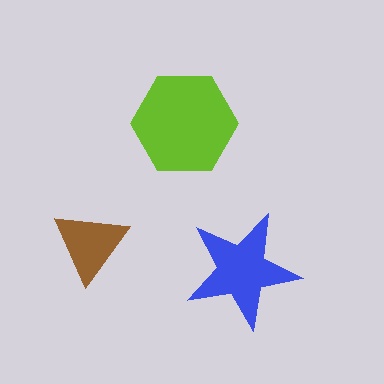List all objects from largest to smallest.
The lime hexagon, the blue star, the brown triangle.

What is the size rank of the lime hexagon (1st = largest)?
1st.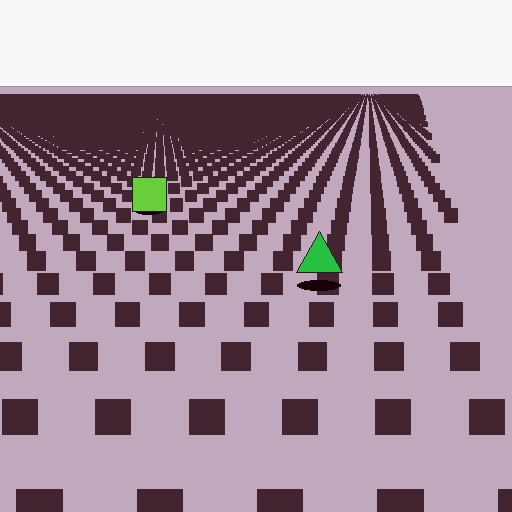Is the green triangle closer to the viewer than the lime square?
Yes. The green triangle is closer — you can tell from the texture gradient: the ground texture is coarser near it.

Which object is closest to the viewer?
The green triangle is closest. The texture marks near it are larger and more spread out.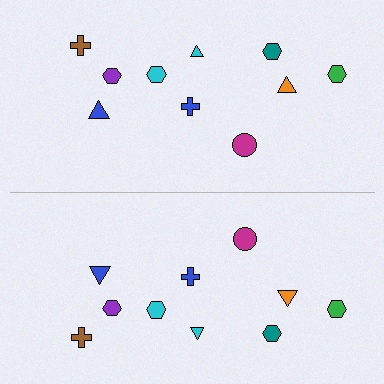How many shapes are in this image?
There are 20 shapes in this image.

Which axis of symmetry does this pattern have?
The pattern has a horizontal axis of symmetry running through the center of the image.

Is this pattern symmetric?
Yes, this pattern has bilateral (reflection) symmetry.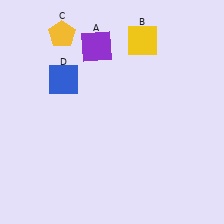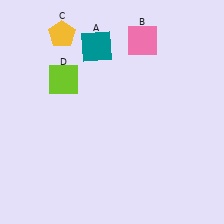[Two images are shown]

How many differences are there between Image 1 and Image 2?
There are 3 differences between the two images.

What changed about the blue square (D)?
In Image 1, D is blue. In Image 2, it changed to lime.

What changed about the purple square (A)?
In Image 1, A is purple. In Image 2, it changed to teal.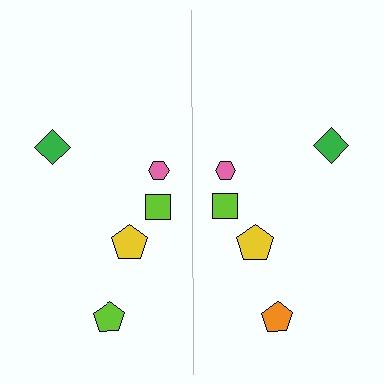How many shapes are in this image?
There are 10 shapes in this image.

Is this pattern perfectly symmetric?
No, the pattern is not perfectly symmetric. The orange pentagon on the right side breaks the symmetry — its mirror counterpart is lime.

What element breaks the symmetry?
The orange pentagon on the right side breaks the symmetry — its mirror counterpart is lime.